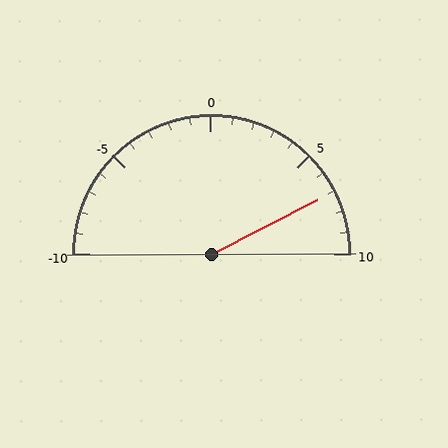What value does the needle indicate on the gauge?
The needle indicates approximately 7.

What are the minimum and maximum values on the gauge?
The gauge ranges from -10 to 10.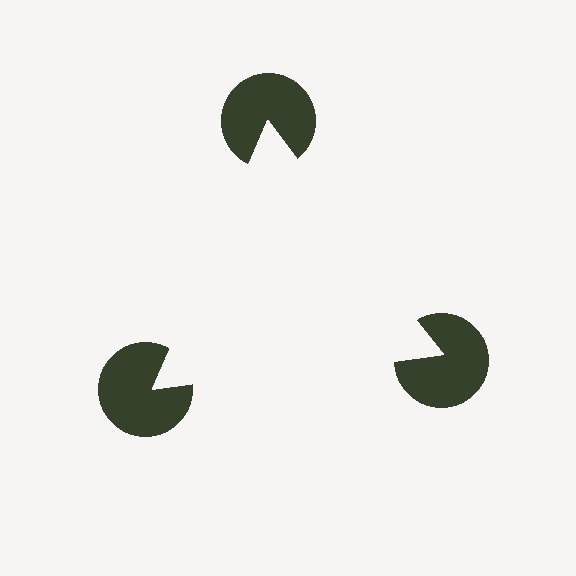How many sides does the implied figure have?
3 sides.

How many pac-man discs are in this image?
There are 3 — one at each vertex of the illusory triangle.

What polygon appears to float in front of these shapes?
An illusory triangle — its edges are inferred from the aligned wedge cuts in the pac-man discs, not physically drawn.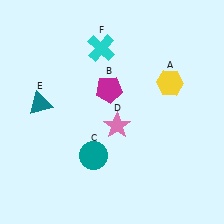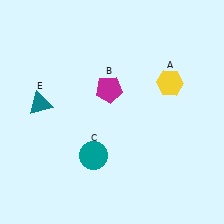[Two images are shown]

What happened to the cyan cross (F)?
The cyan cross (F) was removed in Image 2. It was in the top-left area of Image 1.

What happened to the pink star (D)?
The pink star (D) was removed in Image 2. It was in the bottom-right area of Image 1.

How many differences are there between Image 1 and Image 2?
There are 2 differences between the two images.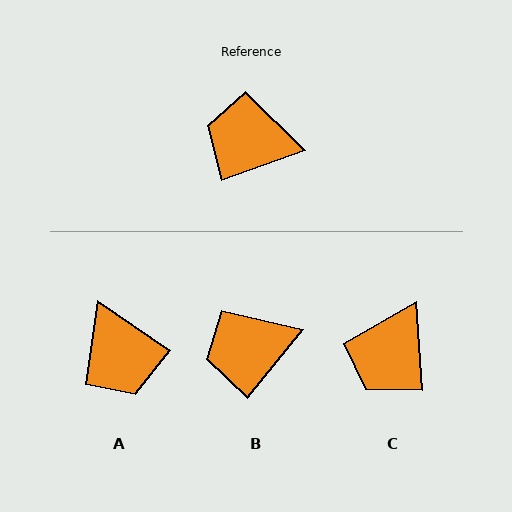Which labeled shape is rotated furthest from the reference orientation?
A, about 127 degrees away.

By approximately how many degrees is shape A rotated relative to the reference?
Approximately 127 degrees counter-clockwise.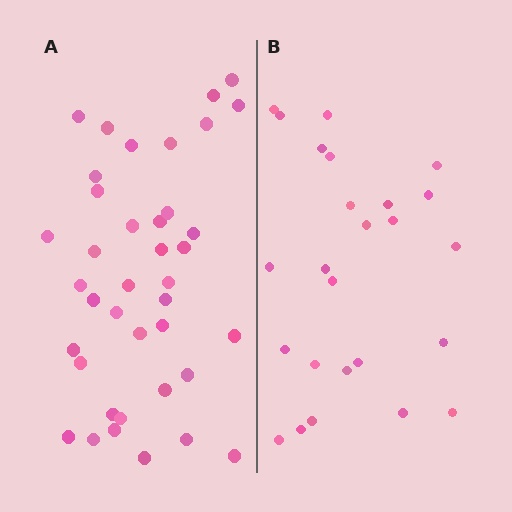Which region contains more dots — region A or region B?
Region A (the left region) has more dots.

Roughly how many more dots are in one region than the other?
Region A has approximately 15 more dots than region B.